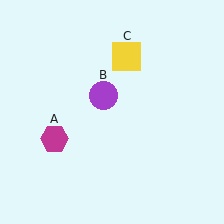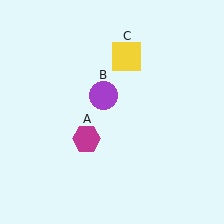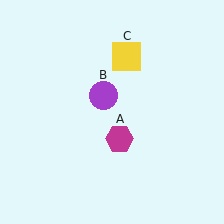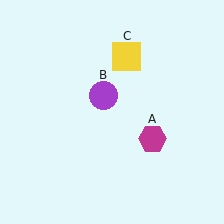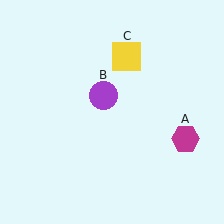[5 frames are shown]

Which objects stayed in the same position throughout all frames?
Purple circle (object B) and yellow square (object C) remained stationary.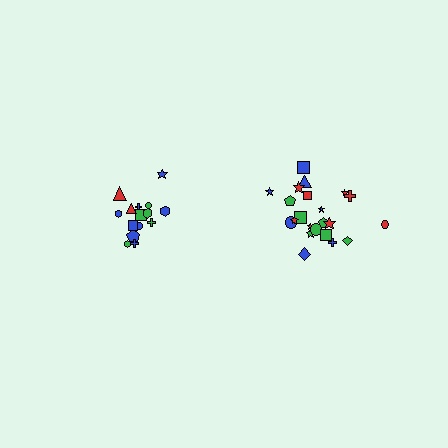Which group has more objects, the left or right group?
The right group.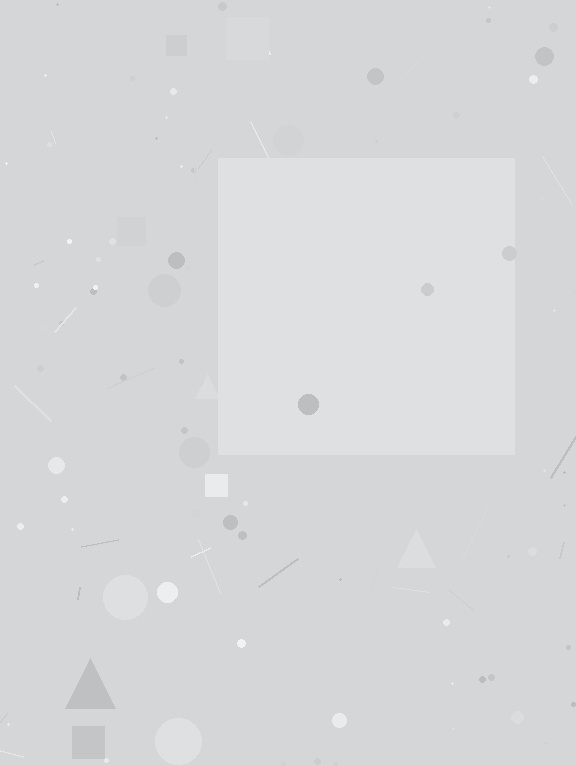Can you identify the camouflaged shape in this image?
The camouflaged shape is a square.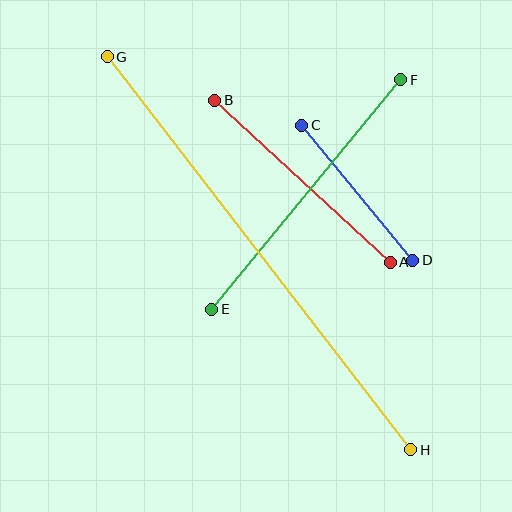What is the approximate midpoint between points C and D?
The midpoint is at approximately (357, 193) pixels.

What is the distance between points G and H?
The distance is approximately 497 pixels.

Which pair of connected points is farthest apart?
Points G and H are farthest apart.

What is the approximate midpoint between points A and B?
The midpoint is at approximately (302, 181) pixels.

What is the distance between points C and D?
The distance is approximately 174 pixels.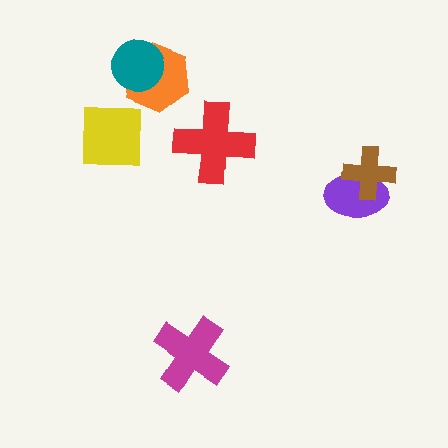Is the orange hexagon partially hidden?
Yes, it is partially covered by another shape.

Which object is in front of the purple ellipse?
The brown cross is in front of the purple ellipse.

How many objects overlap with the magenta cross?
0 objects overlap with the magenta cross.